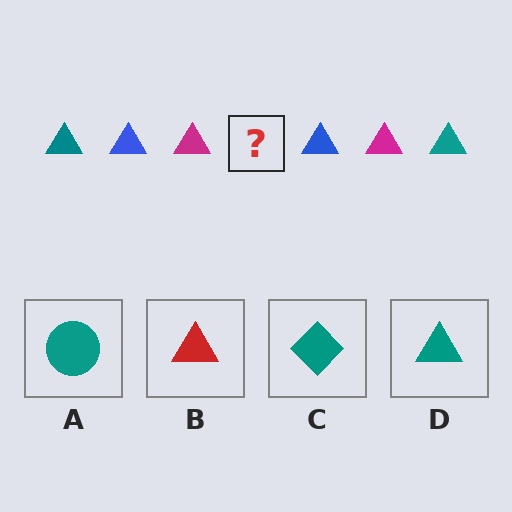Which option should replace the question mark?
Option D.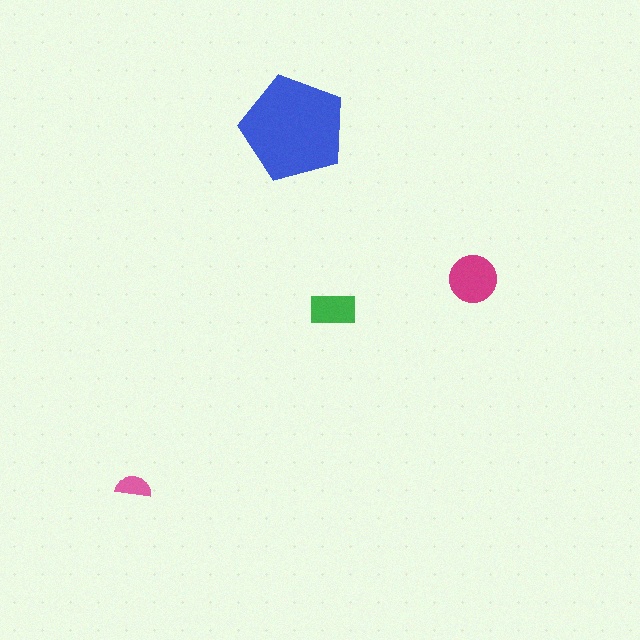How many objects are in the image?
There are 4 objects in the image.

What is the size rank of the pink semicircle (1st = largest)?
4th.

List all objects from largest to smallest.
The blue pentagon, the magenta circle, the green rectangle, the pink semicircle.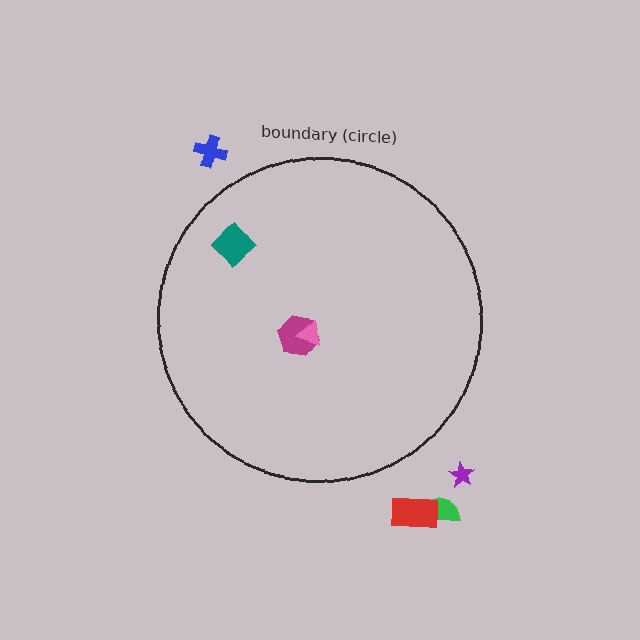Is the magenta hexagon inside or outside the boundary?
Inside.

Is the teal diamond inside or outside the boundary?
Inside.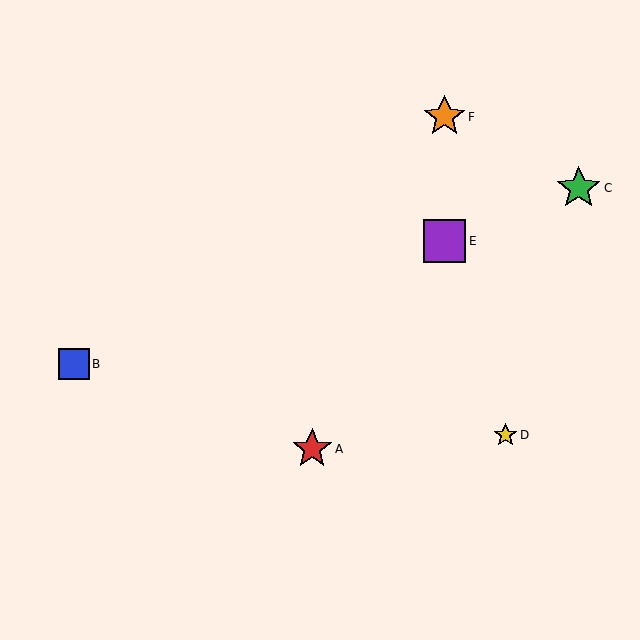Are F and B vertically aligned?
No, F is at x≈444 and B is at x≈74.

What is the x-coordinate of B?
Object B is at x≈74.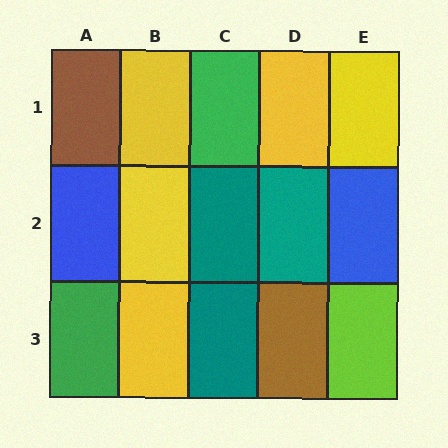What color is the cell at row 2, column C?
Teal.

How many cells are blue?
2 cells are blue.